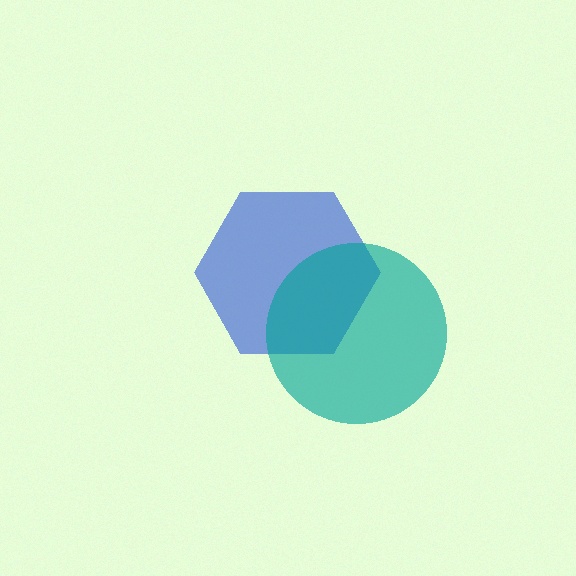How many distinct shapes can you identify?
There are 2 distinct shapes: a blue hexagon, a teal circle.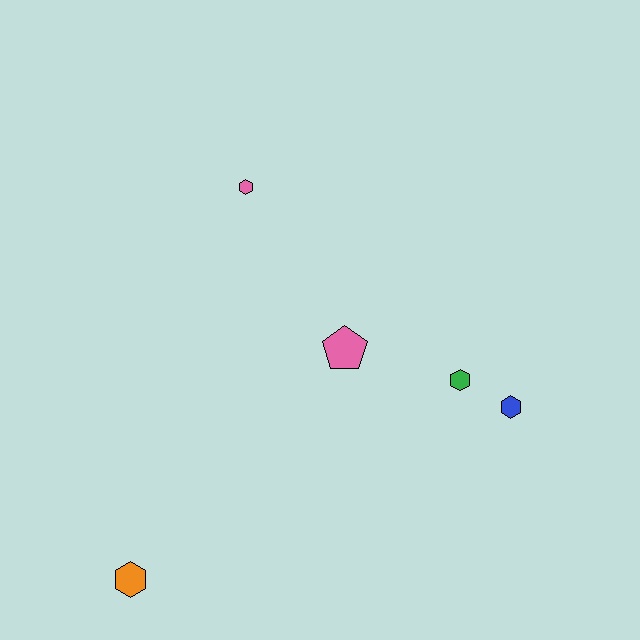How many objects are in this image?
There are 5 objects.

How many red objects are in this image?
There are no red objects.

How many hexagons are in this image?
There are 4 hexagons.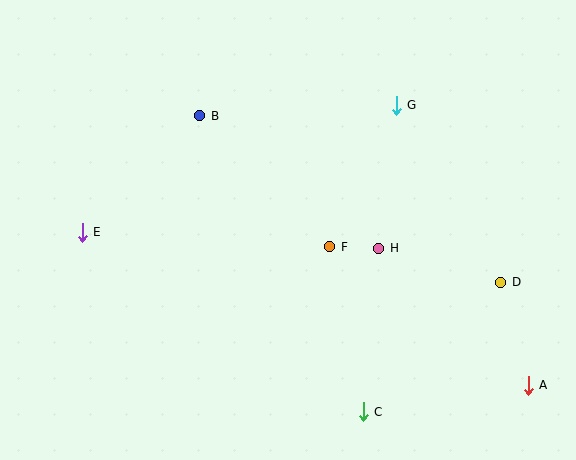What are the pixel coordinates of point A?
Point A is at (528, 385).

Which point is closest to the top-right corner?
Point G is closest to the top-right corner.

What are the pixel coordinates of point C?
Point C is at (363, 412).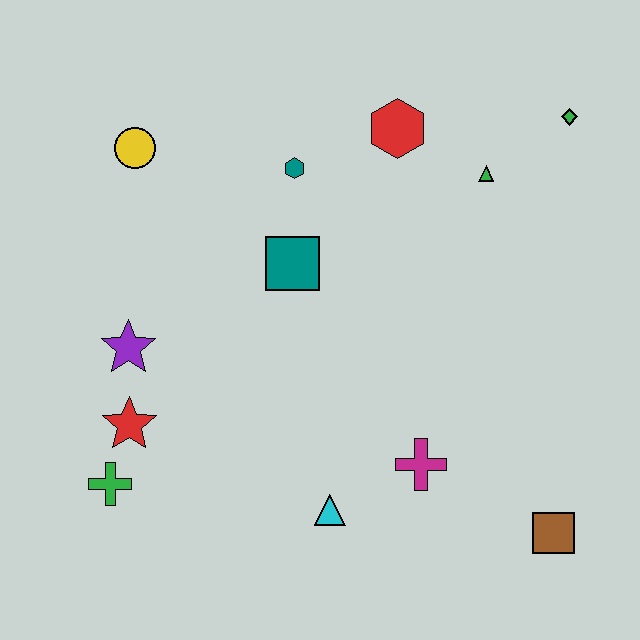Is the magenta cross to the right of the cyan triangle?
Yes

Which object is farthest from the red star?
The green diamond is farthest from the red star.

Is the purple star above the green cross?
Yes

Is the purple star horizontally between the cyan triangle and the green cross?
Yes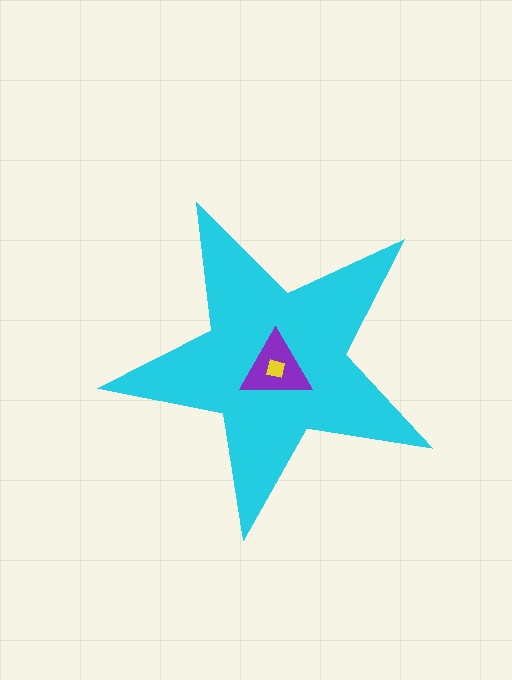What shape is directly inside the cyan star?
The purple triangle.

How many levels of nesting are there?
3.